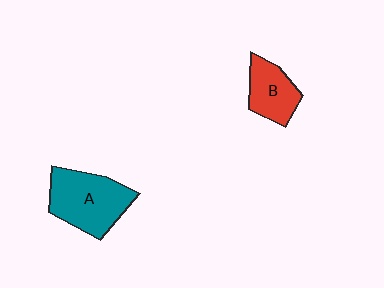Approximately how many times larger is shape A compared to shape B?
Approximately 1.6 times.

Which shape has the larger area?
Shape A (teal).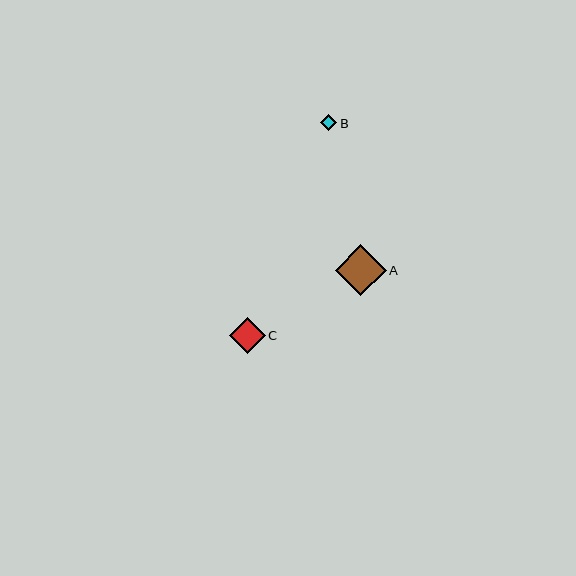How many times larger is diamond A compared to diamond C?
Diamond A is approximately 1.4 times the size of diamond C.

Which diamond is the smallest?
Diamond B is the smallest with a size of approximately 16 pixels.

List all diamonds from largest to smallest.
From largest to smallest: A, C, B.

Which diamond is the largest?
Diamond A is the largest with a size of approximately 50 pixels.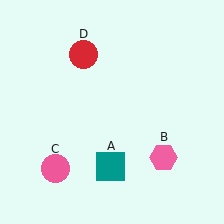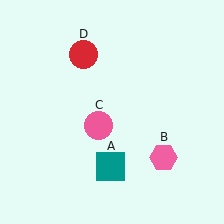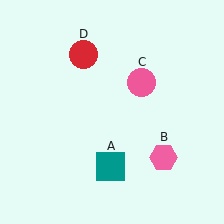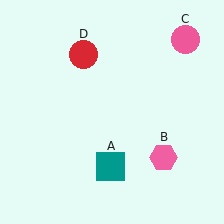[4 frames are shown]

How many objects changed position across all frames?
1 object changed position: pink circle (object C).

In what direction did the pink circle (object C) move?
The pink circle (object C) moved up and to the right.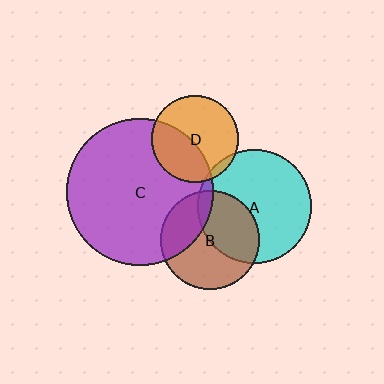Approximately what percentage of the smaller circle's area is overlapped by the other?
Approximately 5%.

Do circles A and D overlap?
Yes.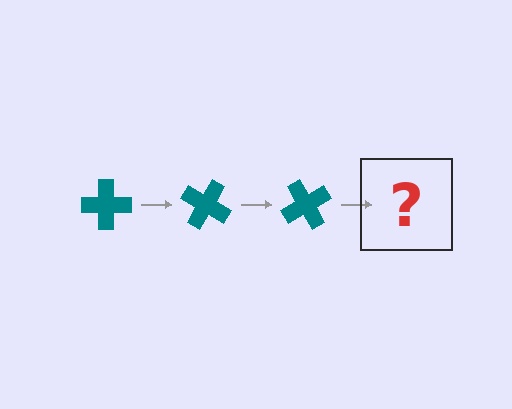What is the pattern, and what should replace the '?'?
The pattern is that the cross rotates 30 degrees each step. The '?' should be a teal cross rotated 90 degrees.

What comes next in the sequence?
The next element should be a teal cross rotated 90 degrees.